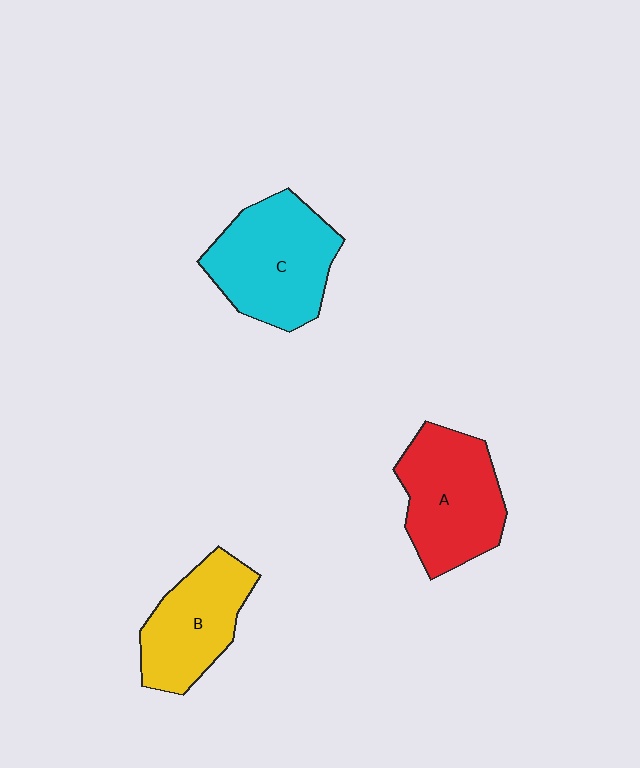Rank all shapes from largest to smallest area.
From largest to smallest: C (cyan), A (red), B (yellow).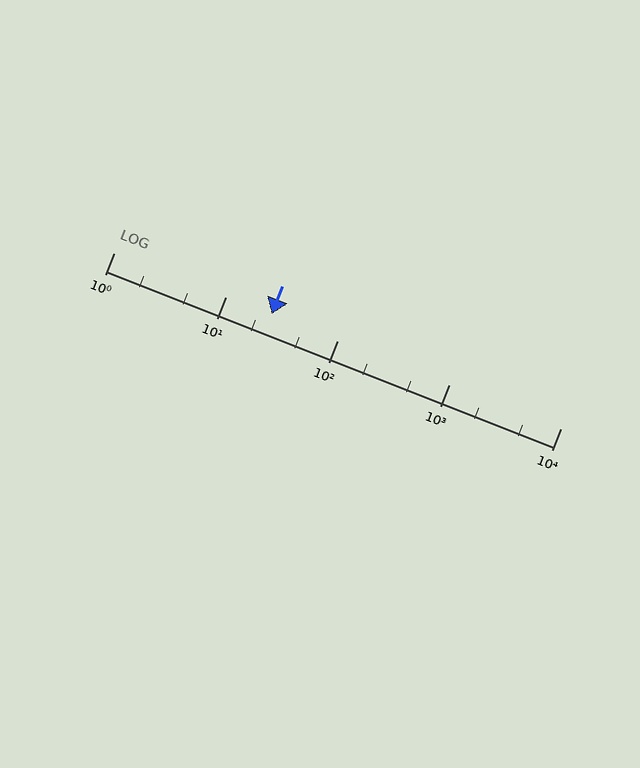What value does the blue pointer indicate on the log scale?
The pointer indicates approximately 26.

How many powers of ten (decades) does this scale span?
The scale spans 4 decades, from 1 to 10000.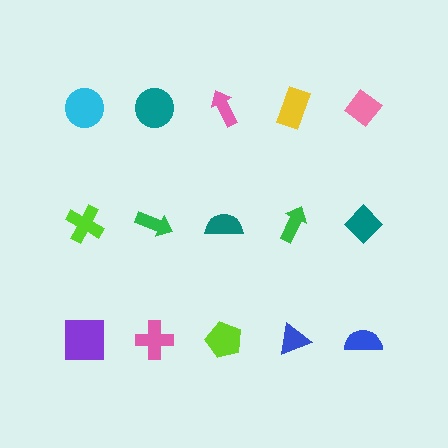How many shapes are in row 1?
5 shapes.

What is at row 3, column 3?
A lime pentagon.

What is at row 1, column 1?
A cyan circle.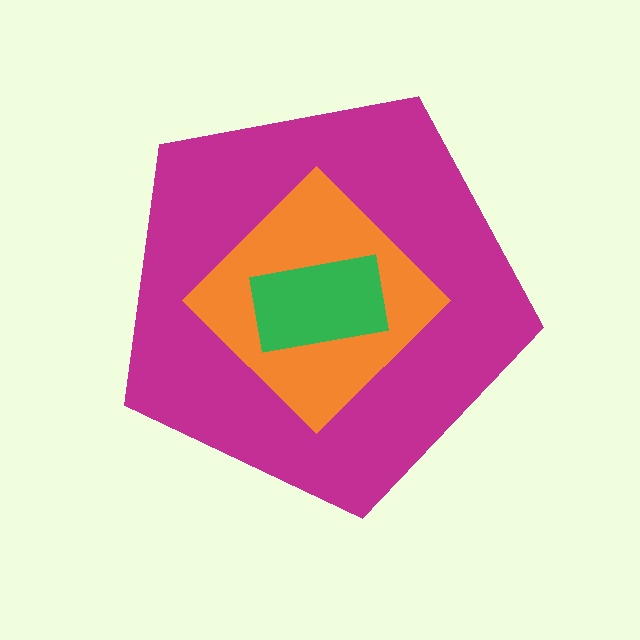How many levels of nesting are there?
3.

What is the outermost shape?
The magenta pentagon.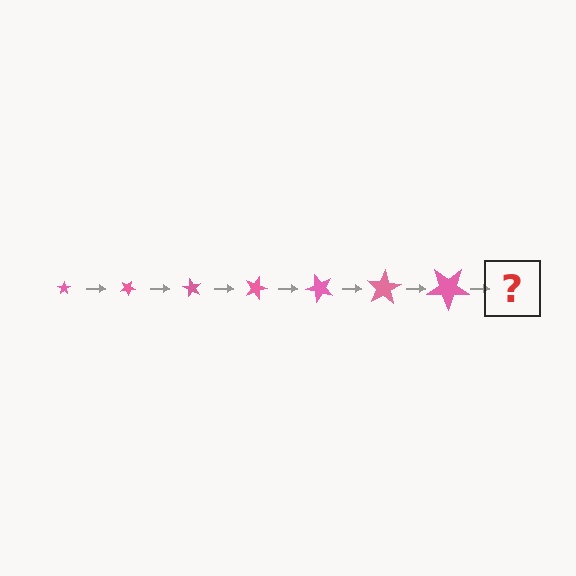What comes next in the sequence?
The next element should be a star, larger than the previous one and rotated 210 degrees from the start.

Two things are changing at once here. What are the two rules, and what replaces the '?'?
The two rules are that the star grows larger each step and it rotates 30 degrees each step. The '?' should be a star, larger than the previous one and rotated 210 degrees from the start.